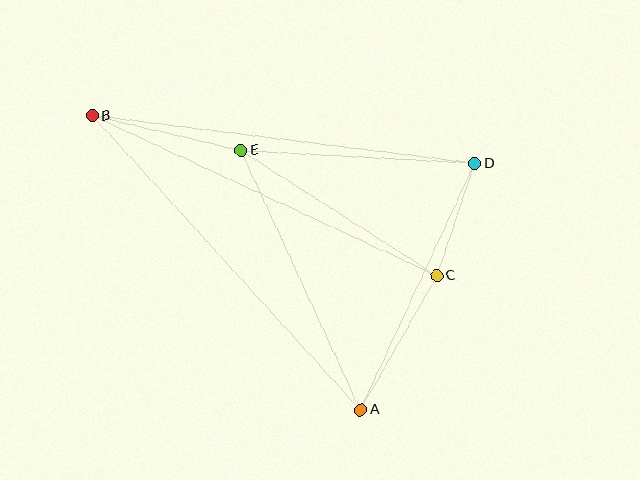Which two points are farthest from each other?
Points A and B are farthest from each other.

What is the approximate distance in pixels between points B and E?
The distance between B and E is approximately 153 pixels.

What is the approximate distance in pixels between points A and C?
The distance between A and C is approximately 155 pixels.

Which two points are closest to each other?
Points C and D are closest to each other.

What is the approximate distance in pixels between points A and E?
The distance between A and E is approximately 286 pixels.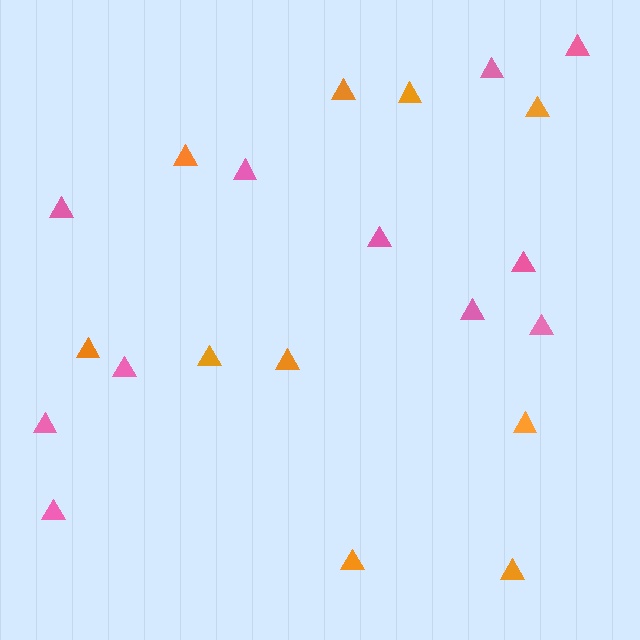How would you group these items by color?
There are 2 groups: one group of orange triangles (10) and one group of pink triangles (11).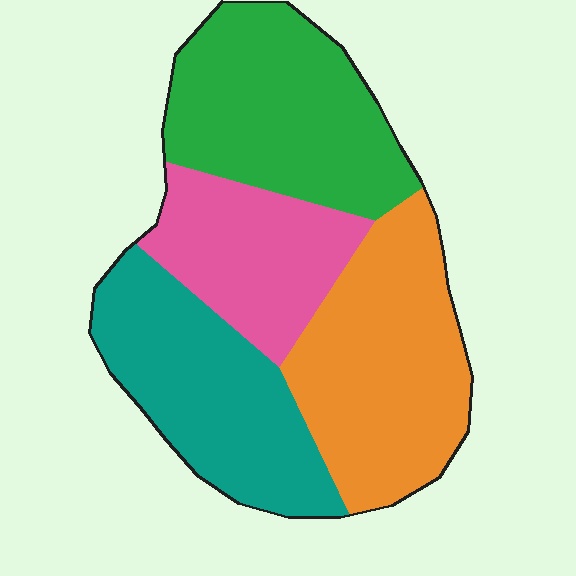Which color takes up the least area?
Pink, at roughly 20%.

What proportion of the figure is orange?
Orange covers around 30% of the figure.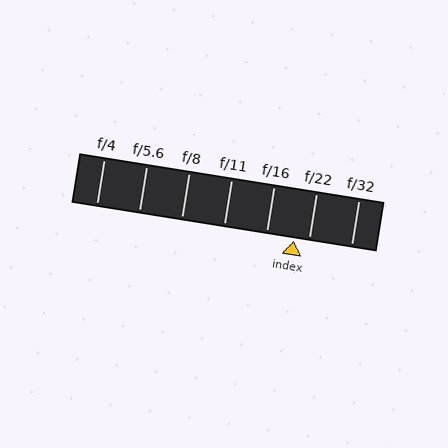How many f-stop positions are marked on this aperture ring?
There are 7 f-stop positions marked.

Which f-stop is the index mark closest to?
The index mark is closest to f/22.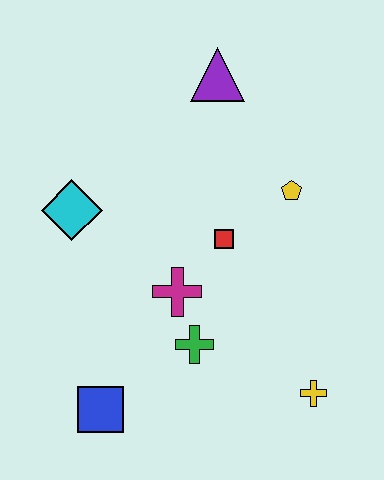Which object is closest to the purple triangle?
The yellow pentagon is closest to the purple triangle.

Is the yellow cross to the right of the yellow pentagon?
Yes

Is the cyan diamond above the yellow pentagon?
No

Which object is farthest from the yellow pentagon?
The blue square is farthest from the yellow pentagon.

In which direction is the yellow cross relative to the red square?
The yellow cross is below the red square.